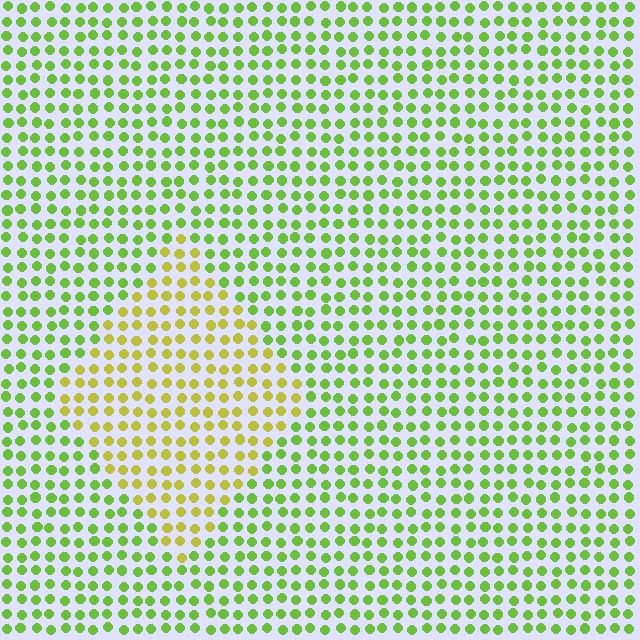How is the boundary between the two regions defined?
The boundary is defined purely by a slight shift in hue (about 35 degrees). Spacing, size, and orientation are identical on both sides.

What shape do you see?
I see a diamond.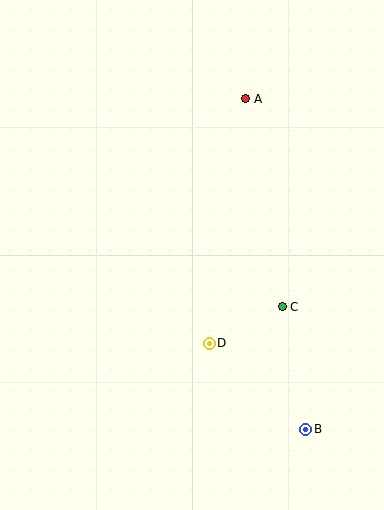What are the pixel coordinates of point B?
Point B is at (306, 429).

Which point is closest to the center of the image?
Point D at (209, 343) is closest to the center.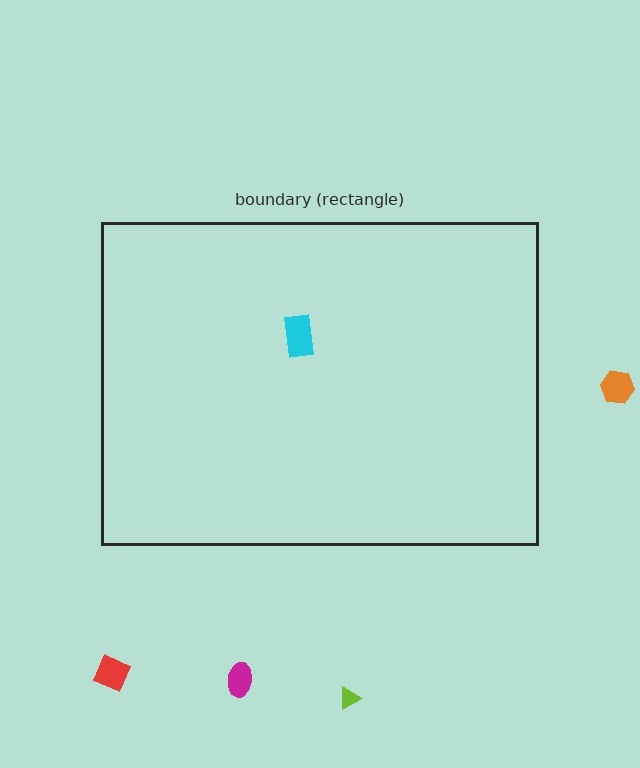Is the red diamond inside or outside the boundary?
Outside.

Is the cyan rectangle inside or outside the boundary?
Inside.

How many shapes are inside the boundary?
1 inside, 4 outside.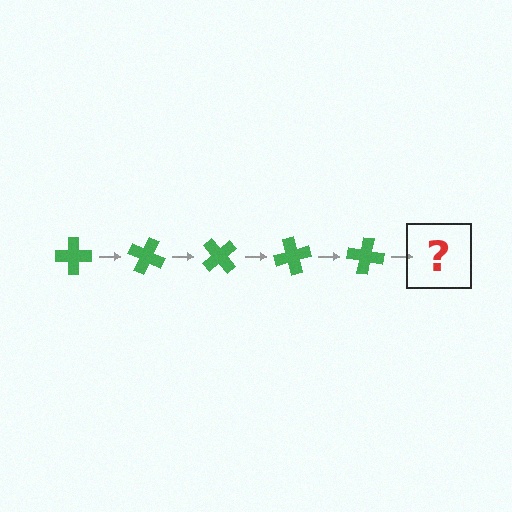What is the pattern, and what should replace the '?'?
The pattern is that the cross rotates 25 degrees each step. The '?' should be a green cross rotated 125 degrees.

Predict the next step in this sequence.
The next step is a green cross rotated 125 degrees.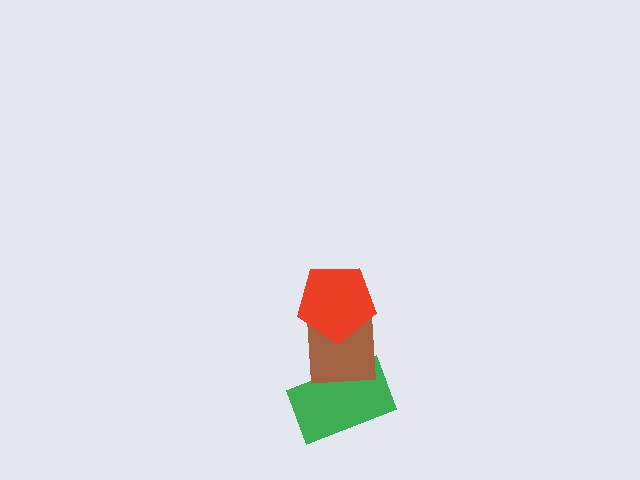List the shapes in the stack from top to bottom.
From top to bottom: the red pentagon, the brown square, the green rectangle.